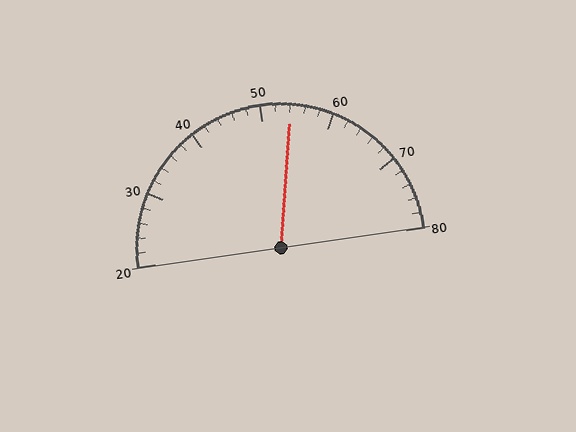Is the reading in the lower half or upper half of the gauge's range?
The reading is in the upper half of the range (20 to 80).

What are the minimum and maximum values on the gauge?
The gauge ranges from 20 to 80.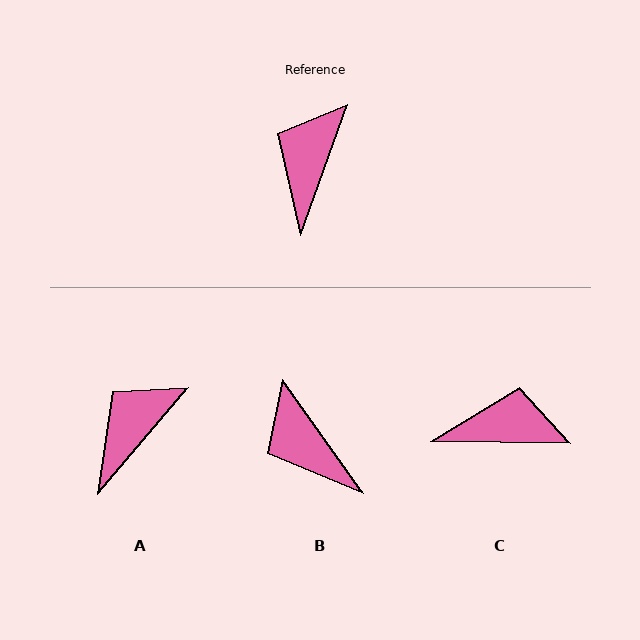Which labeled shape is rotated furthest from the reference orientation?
C, about 71 degrees away.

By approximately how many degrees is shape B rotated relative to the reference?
Approximately 55 degrees counter-clockwise.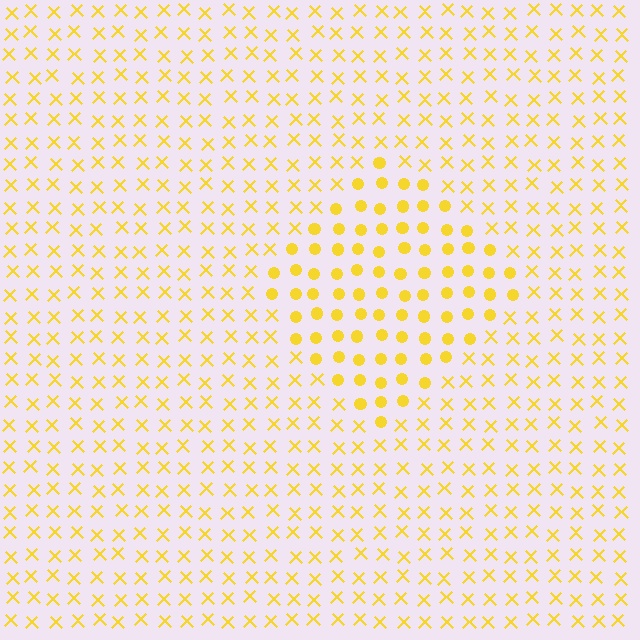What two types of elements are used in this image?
The image uses circles inside the diamond region and X marks outside it.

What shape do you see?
I see a diamond.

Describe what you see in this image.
The image is filled with small yellow elements arranged in a uniform grid. A diamond-shaped region contains circles, while the surrounding area contains X marks. The boundary is defined purely by the change in element shape.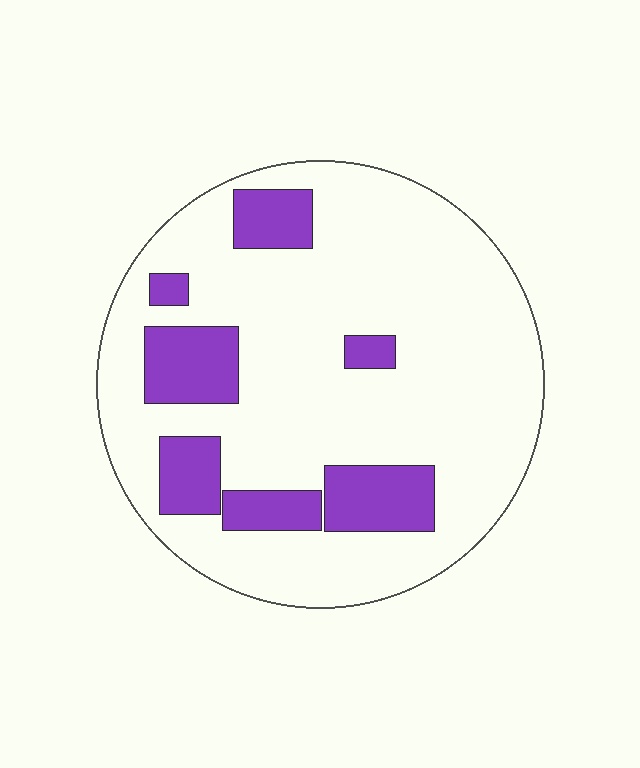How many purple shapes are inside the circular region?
7.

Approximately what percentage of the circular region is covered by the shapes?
Approximately 20%.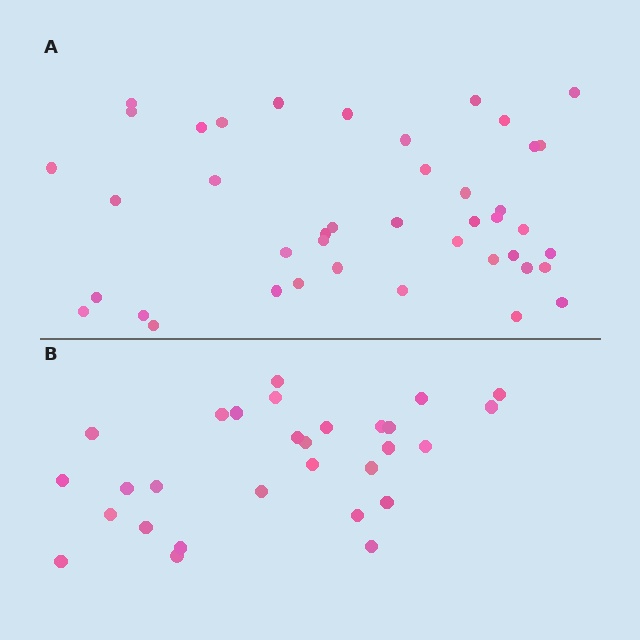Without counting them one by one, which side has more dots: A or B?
Region A (the top region) has more dots.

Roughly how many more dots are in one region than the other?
Region A has approximately 15 more dots than region B.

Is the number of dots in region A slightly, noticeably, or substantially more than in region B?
Region A has noticeably more, but not dramatically so. The ratio is roughly 1.4 to 1.